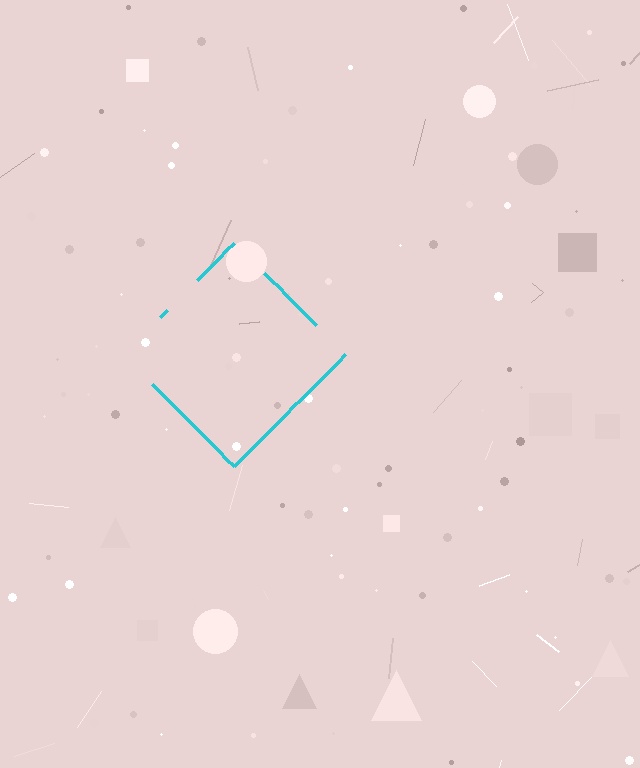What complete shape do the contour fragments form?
The contour fragments form a diamond.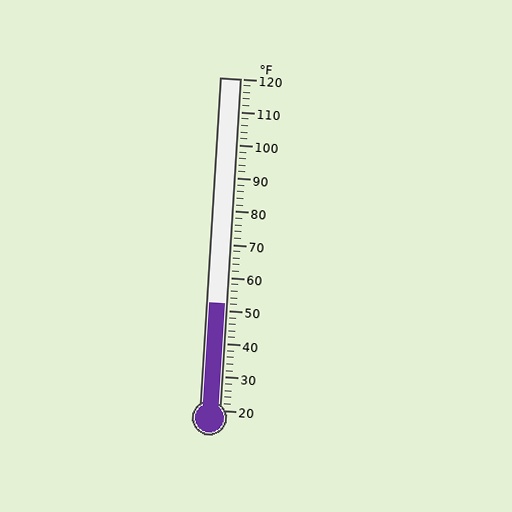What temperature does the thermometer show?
The thermometer shows approximately 52°F.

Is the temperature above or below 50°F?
The temperature is above 50°F.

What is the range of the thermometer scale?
The thermometer scale ranges from 20°F to 120°F.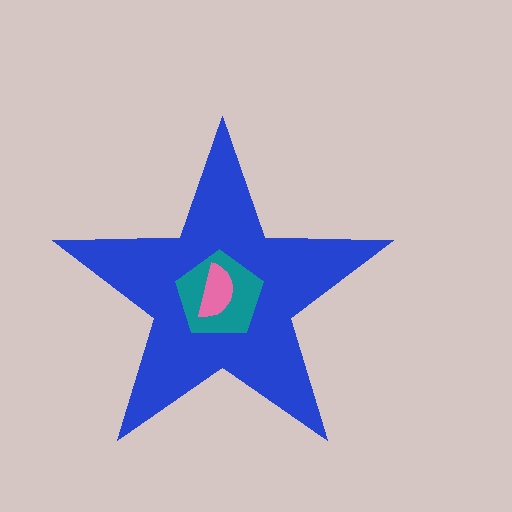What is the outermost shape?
The blue star.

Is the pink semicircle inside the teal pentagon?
Yes.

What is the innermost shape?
The pink semicircle.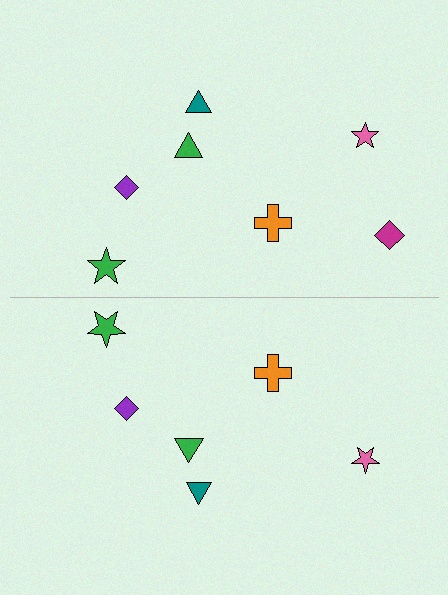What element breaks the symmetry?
A magenta diamond is missing from the bottom side.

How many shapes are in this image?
There are 13 shapes in this image.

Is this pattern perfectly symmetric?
No, the pattern is not perfectly symmetric. A magenta diamond is missing from the bottom side.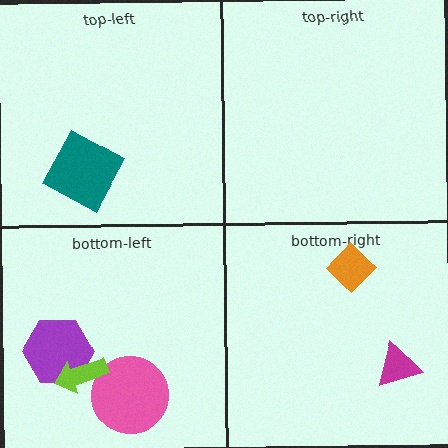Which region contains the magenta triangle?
The bottom-right region.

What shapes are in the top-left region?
The teal square.